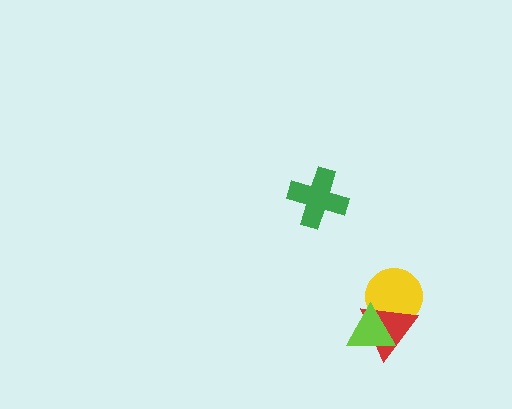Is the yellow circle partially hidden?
Yes, it is partially covered by another shape.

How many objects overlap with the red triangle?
2 objects overlap with the red triangle.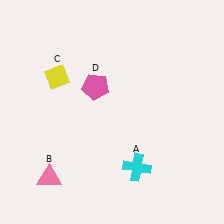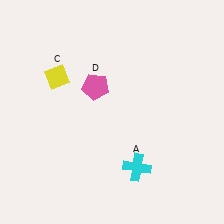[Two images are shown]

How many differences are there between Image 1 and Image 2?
There is 1 difference between the two images.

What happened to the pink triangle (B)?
The pink triangle (B) was removed in Image 2. It was in the bottom-left area of Image 1.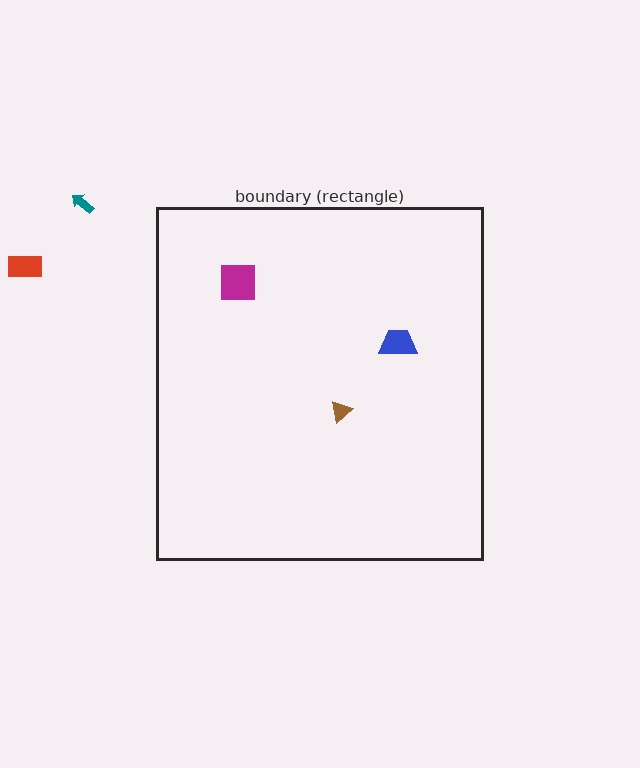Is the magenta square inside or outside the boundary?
Inside.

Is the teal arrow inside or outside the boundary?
Outside.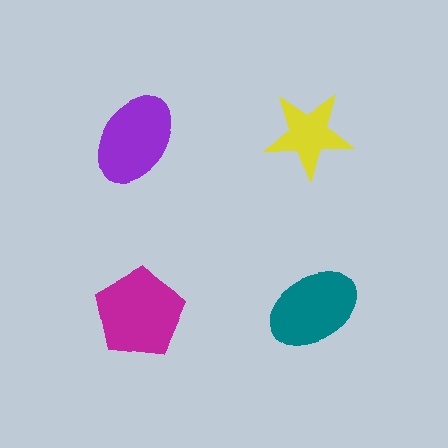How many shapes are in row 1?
2 shapes.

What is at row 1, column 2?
A yellow star.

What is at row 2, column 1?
A magenta pentagon.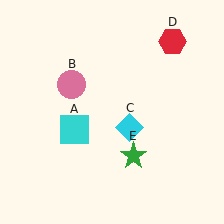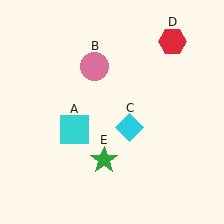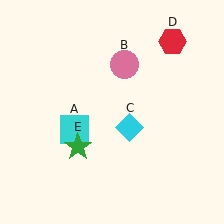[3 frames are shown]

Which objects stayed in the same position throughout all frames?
Cyan square (object A) and cyan diamond (object C) and red hexagon (object D) remained stationary.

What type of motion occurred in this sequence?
The pink circle (object B), green star (object E) rotated clockwise around the center of the scene.